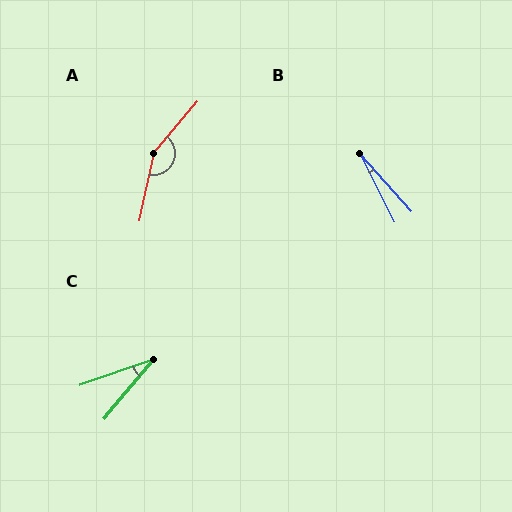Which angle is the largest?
A, at approximately 152 degrees.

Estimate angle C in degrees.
Approximately 31 degrees.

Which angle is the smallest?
B, at approximately 16 degrees.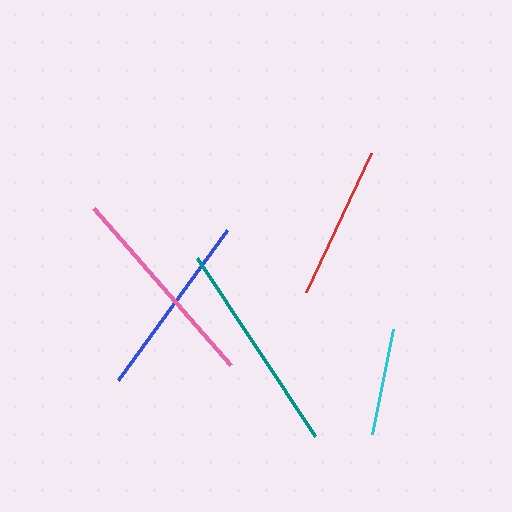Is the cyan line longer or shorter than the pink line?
The pink line is longer than the cyan line.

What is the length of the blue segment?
The blue segment is approximately 185 pixels long.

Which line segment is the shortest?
The cyan line is the shortest at approximately 107 pixels.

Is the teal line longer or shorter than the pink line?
The teal line is longer than the pink line.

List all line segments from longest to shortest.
From longest to shortest: teal, pink, blue, red, cyan.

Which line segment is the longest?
The teal line is the longest at approximately 214 pixels.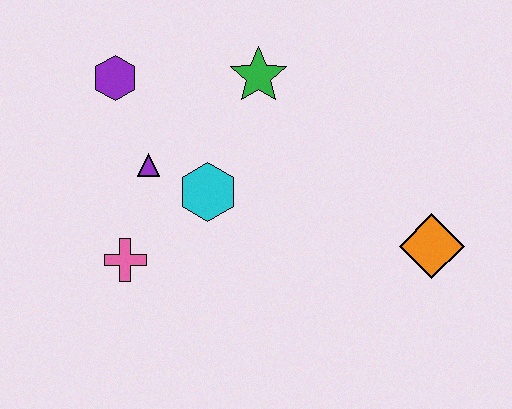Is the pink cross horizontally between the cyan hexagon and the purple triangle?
No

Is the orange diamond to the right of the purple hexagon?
Yes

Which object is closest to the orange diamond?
The cyan hexagon is closest to the orange diamond.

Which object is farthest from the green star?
The orange diamond is farthest from the green star.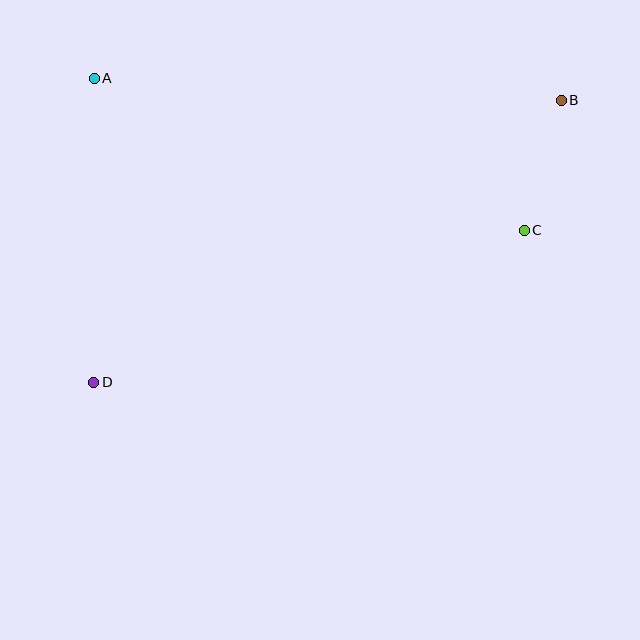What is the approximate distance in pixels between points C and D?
The distance between C and D is approximately 457 pixels.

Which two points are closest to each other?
Points B and C are closest to each other.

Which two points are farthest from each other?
Points B and D are farthest from each other.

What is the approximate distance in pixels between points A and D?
The distance between A and D is approximately 304 pixels.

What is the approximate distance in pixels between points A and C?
The distance between A and C is approximately 456 pixels.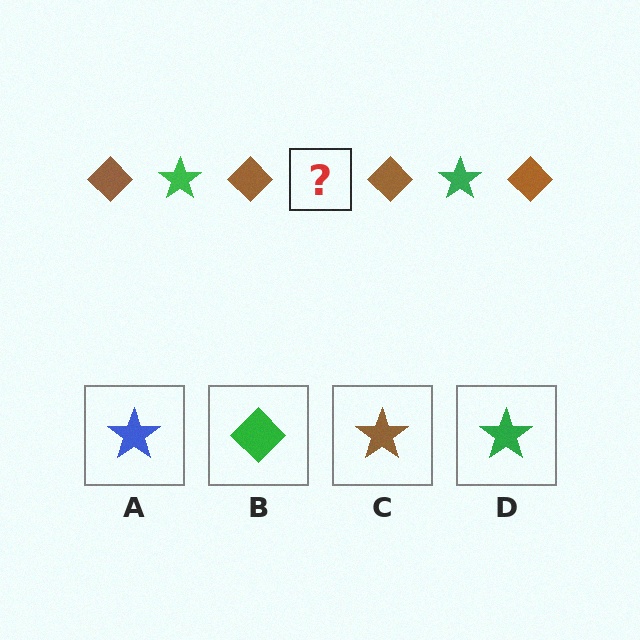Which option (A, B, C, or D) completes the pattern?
D.